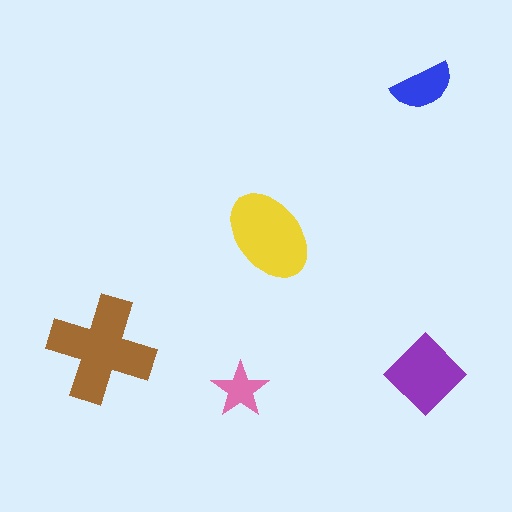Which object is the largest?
The brown cross.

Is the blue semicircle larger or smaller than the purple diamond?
Smaller.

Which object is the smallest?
The pink star.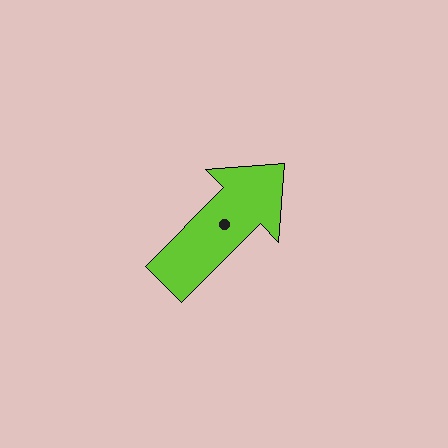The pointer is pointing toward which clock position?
Roughly 1 o'clock.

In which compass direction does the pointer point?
Northeast.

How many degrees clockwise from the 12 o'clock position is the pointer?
Approximately 45 degrees.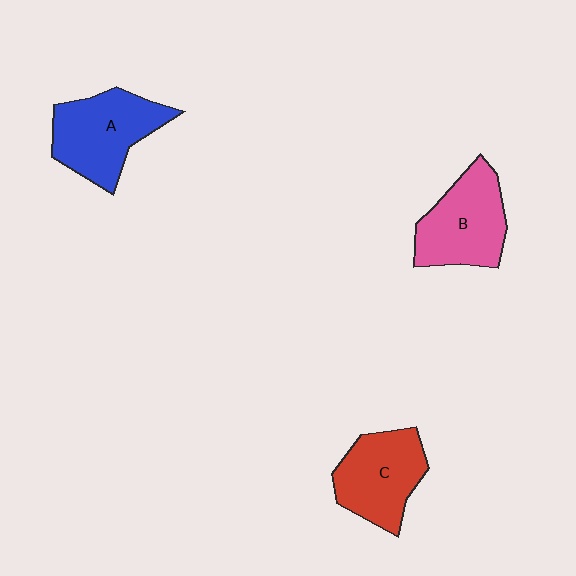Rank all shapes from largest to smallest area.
From largest to smallest: A (blue), B (pink), C (red).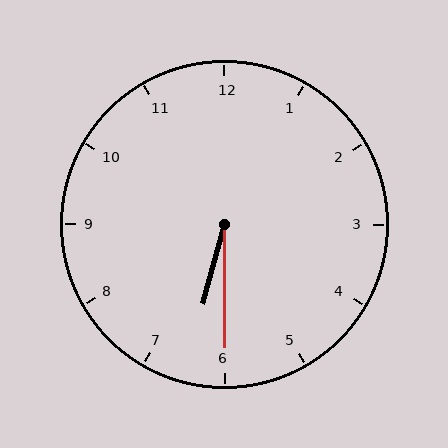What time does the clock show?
6:30.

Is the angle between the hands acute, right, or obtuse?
It is acute.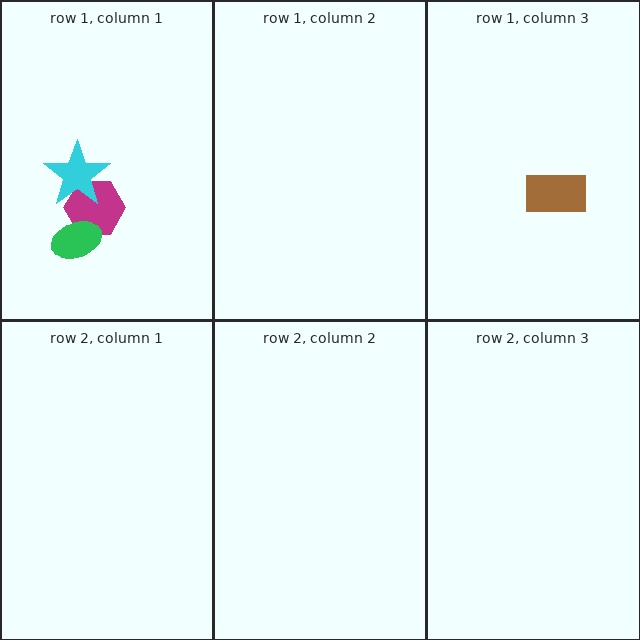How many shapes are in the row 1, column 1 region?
3.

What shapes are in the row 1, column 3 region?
The brown rectangle.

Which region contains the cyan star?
The row 1, column 1 region.